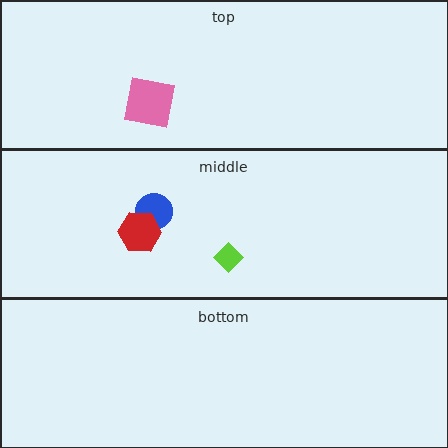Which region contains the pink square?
The top region.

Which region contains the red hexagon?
The middle region.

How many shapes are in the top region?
1.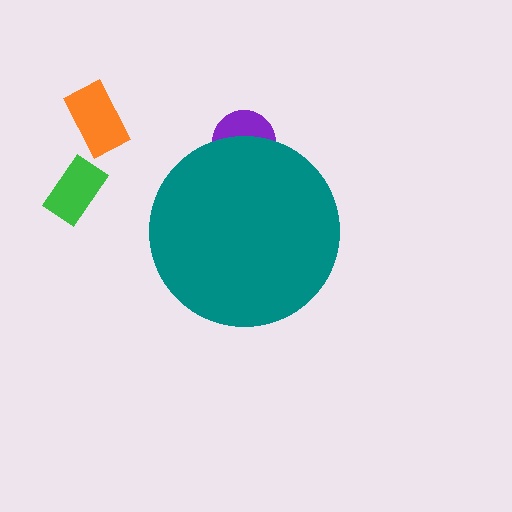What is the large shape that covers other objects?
A teal circle.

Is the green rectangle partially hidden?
No, the green rectangle is fully visible.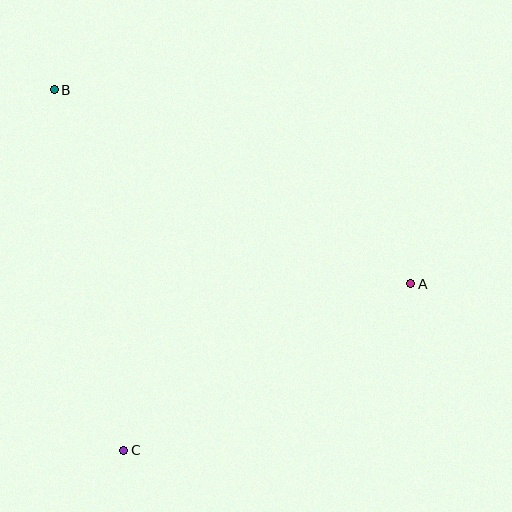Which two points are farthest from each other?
Points A and B are farthest from each other.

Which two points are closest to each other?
Points A and C are closest to each other.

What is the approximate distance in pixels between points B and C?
The distance between B and C is approximately 367 pixels.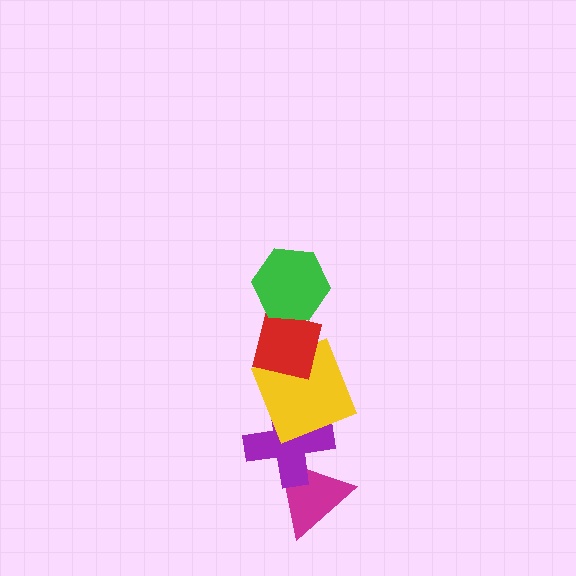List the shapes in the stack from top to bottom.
From top to bottom: the green hexagon, the red square, the yellow square, the purple cross, the magenta triangle.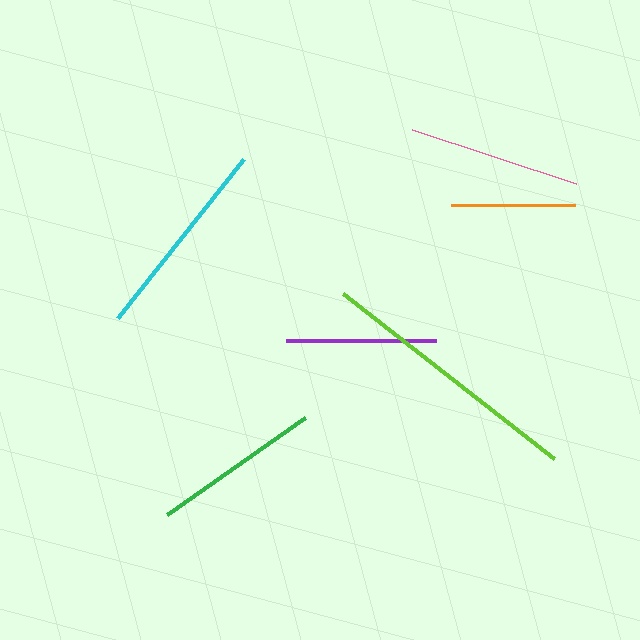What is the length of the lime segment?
The lime segment is approximately 267 pixels long.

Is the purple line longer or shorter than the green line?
The green line is longer than the purple line.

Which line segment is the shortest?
The orange line is the shortest at approximately 124 pixels.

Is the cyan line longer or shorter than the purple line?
The cyan line is longer than the purple line.